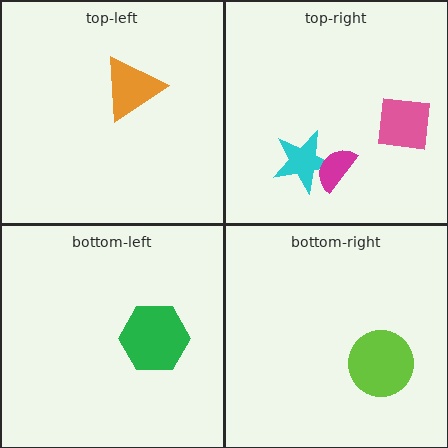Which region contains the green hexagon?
The bottom-left region.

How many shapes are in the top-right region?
3.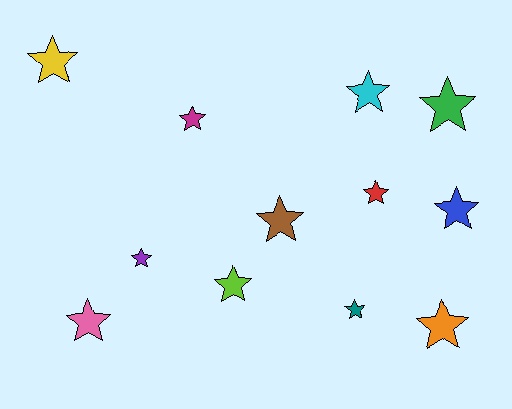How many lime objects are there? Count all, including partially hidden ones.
There is 1 lime object.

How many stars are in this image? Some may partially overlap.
There are 12 stars.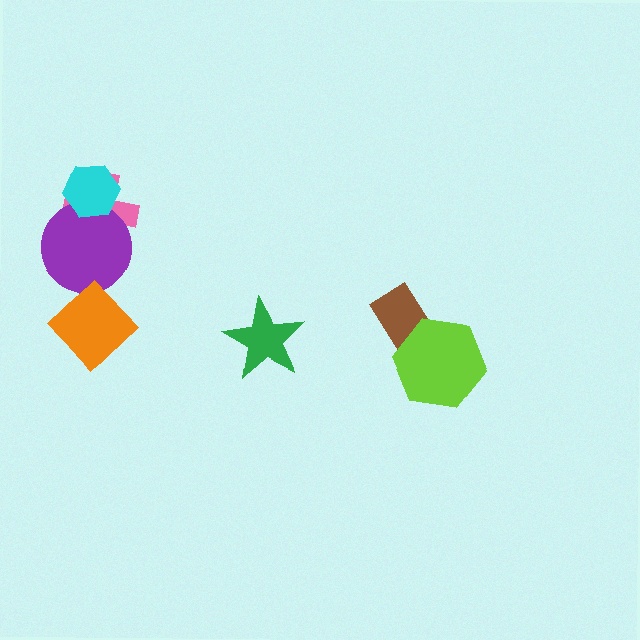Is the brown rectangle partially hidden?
Yes, it is partially covered by another shape.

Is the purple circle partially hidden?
Yes, it is partially covered by another shape.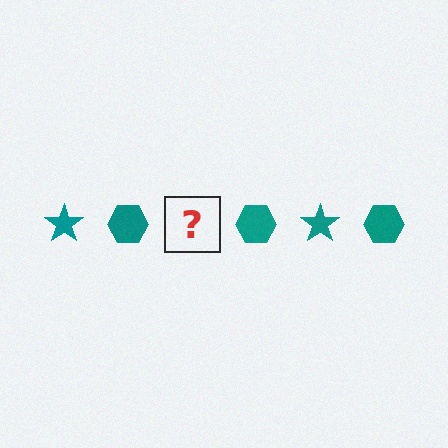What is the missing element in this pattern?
The missing element is a teal star.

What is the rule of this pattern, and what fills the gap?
The rule is that the pattern cycles through star, hexagon shapes in teal. The gap should be filled with a teal star.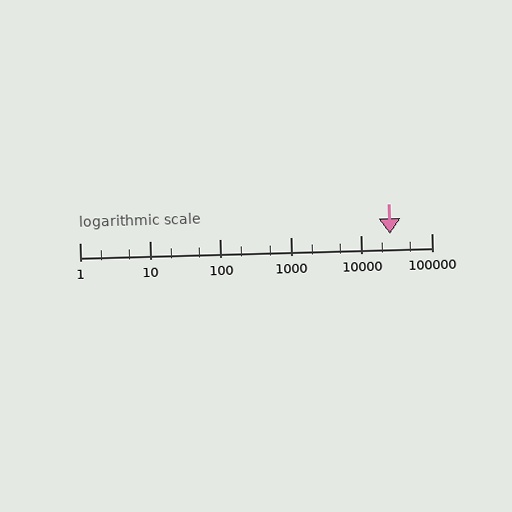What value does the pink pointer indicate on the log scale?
The pointer indicates approximately 26000.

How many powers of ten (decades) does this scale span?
The scale spans 5 decades, from 1 to 100000.